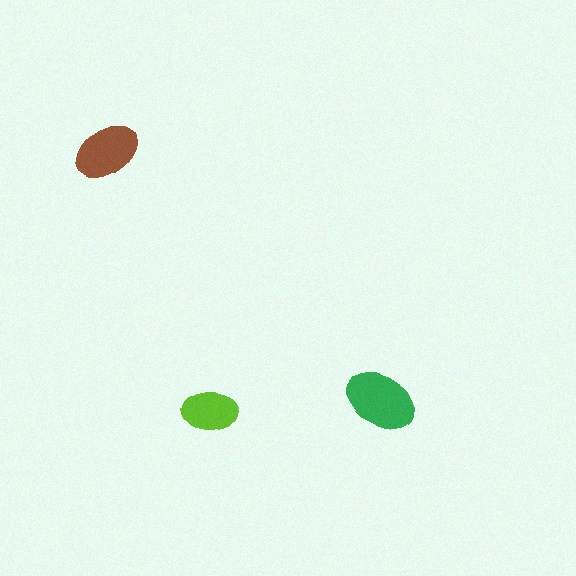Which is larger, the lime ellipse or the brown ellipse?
The brown one.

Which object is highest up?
The brown ellipse is topmost.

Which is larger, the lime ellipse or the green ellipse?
The green one.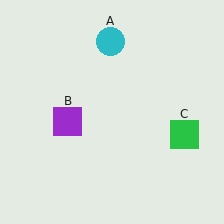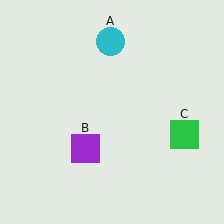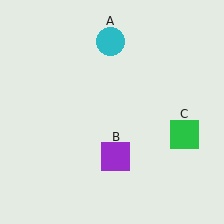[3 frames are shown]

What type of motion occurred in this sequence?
The purple square (object B) rotated counterclockwise around the center of the scene.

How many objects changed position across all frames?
1 object changed position: purple square (object B).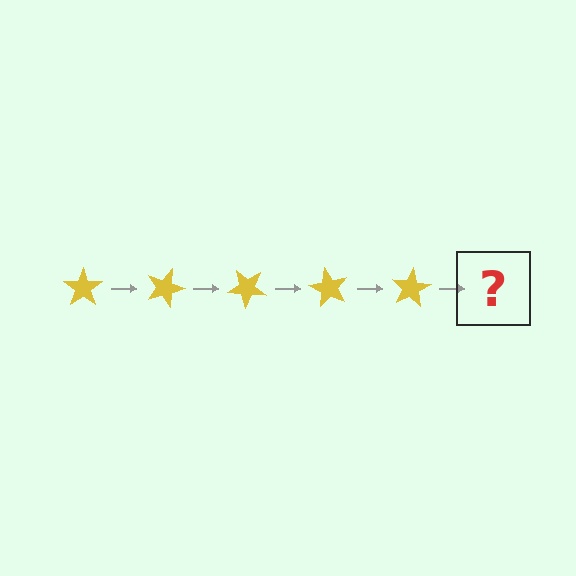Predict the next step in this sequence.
The next step is a yellow star rotated 100 degrees.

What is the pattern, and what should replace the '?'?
The pattern is that the star rotates 20 degrees each step. The '?' should be a yellow star rotated 100 degrees.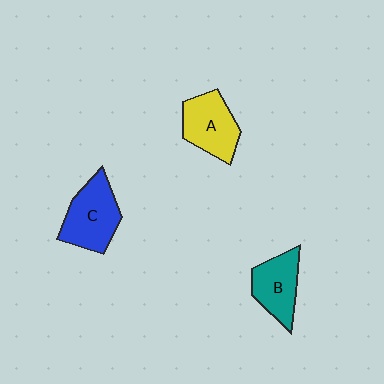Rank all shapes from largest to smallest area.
From largest to smallest: C (blue), A (yellow), B (teal).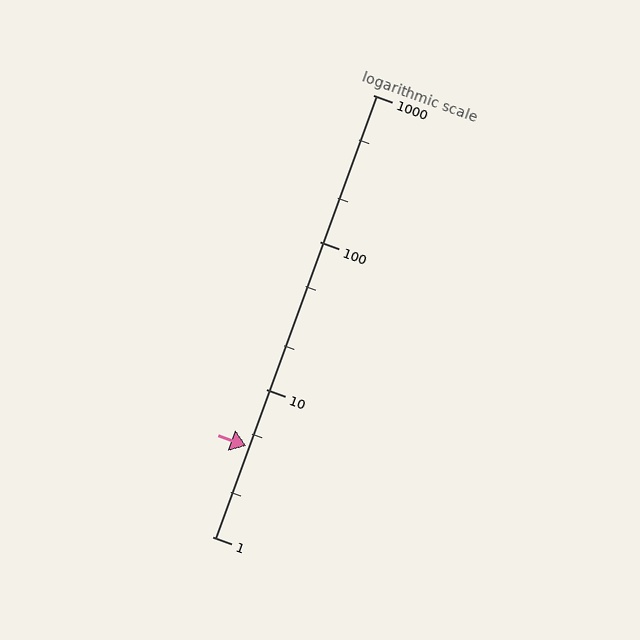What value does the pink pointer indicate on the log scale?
The pointer indicates approximately 4.1.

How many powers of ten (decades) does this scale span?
The scale spans 3 decades, from 1 to 1000.